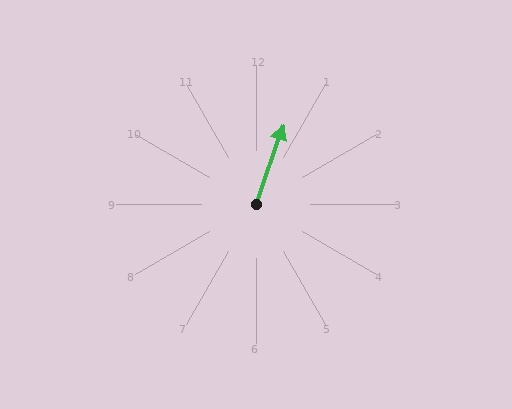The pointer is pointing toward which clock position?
Roughly 1 o'clock.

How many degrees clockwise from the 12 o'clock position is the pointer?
Approximately 19 degrees.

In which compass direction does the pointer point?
North.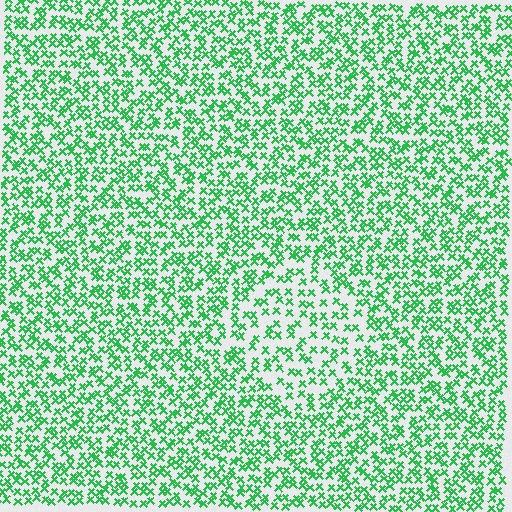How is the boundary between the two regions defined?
The boundary is defined by a change in element density (approximately 1.6x ratio). All elements are the same color, size, and shape.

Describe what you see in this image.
The image contains small green elements arranged at two different densities. A diamond-shaped region is visible where the elements are less densely packed than the surrounding area.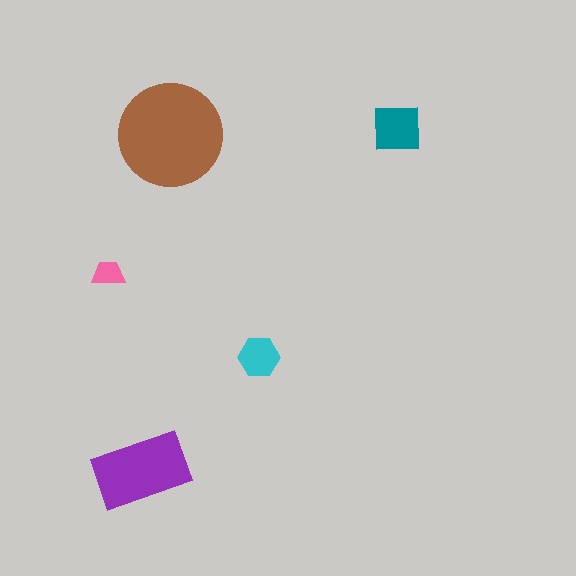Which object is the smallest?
The pink trapezoid.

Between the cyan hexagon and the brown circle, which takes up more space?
The brown circle.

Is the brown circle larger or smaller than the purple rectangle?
Larger.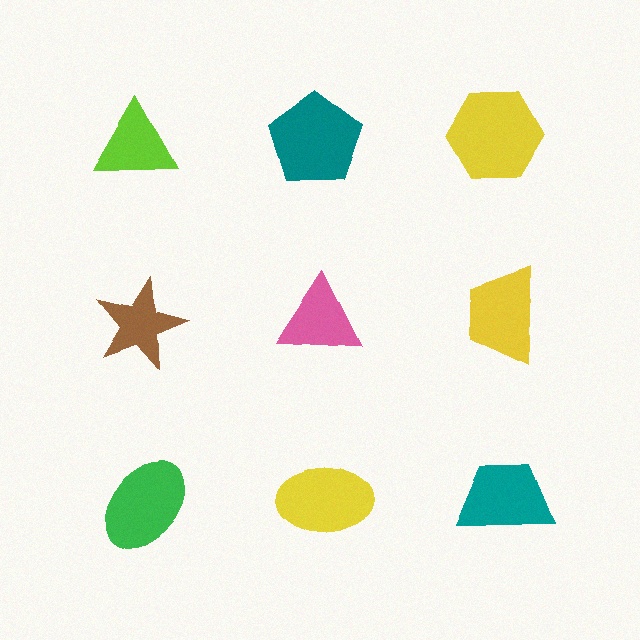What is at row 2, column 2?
A pink triangle.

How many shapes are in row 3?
3 shapes.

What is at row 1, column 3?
A yellow hexagon.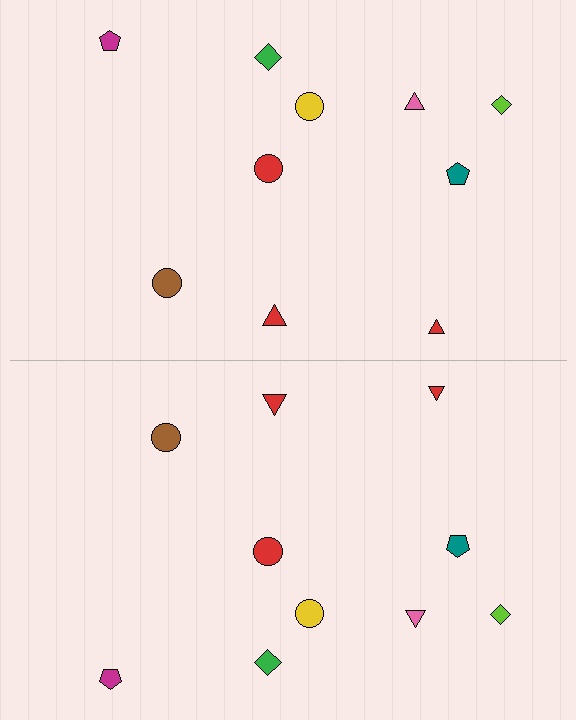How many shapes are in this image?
There are 20 shapes in this image.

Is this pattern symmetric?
Yes, this pattern has bilateral (reflection) symmetry.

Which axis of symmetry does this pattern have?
The pattern has a horizontal axis of symmetry running through the center of the image.